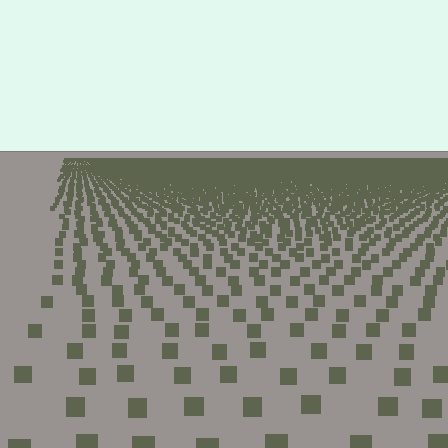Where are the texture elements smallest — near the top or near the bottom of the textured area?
Near the top.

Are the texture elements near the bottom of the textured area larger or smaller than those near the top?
Larger. Near the bottom, elements are closer to the viewer and appear at a bigger on-screen size.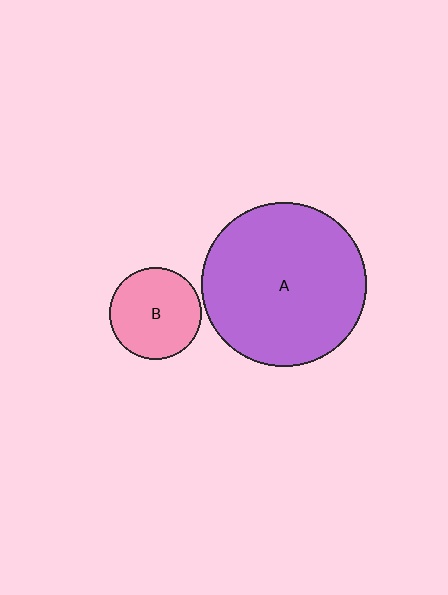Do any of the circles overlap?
No, none of the circles overlap.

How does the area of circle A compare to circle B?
Approximately 3.2 times.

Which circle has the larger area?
Circle A (purple).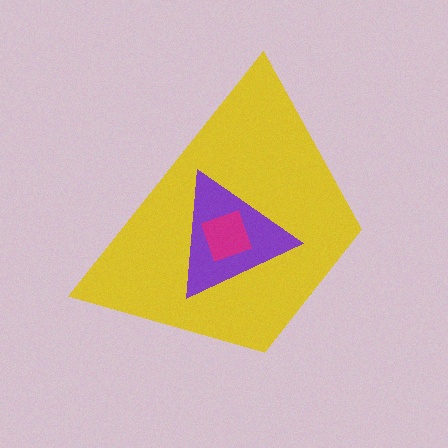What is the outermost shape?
The yellow trapezoid.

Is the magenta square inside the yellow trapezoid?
Yes.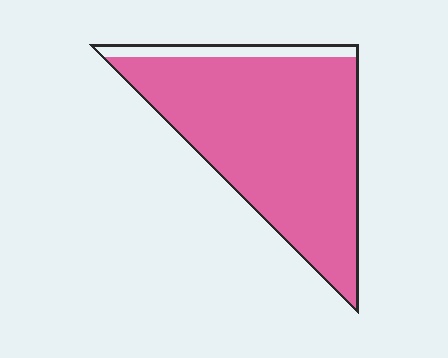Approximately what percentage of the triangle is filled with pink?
Approximately 90%.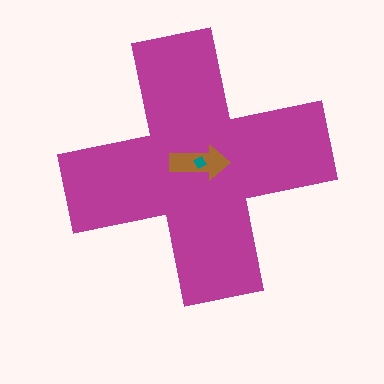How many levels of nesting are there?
3.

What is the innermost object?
The teal diamond.